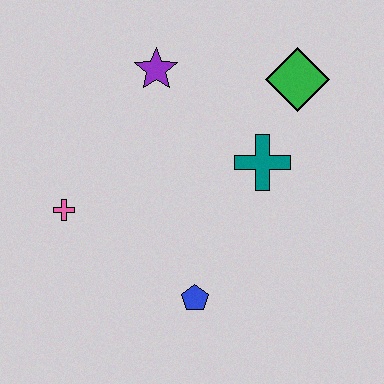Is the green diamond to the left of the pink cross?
No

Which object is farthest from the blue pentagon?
The green diamond is farthest from the blue pentagon.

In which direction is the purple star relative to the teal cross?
The purple star is to the left of the teal cross.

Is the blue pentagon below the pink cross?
Yes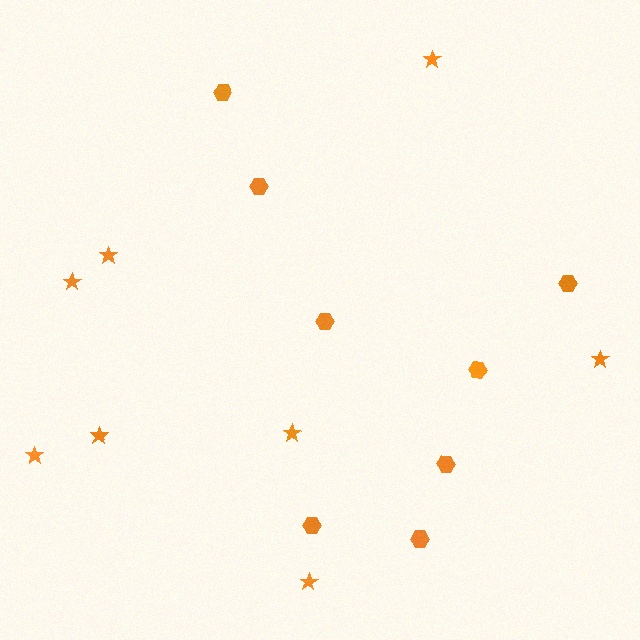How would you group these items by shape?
There are 2 groups: one group of hexagons (8) and one group of stars (8).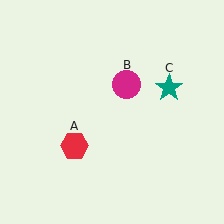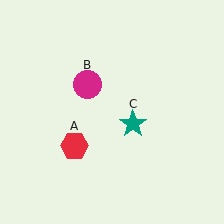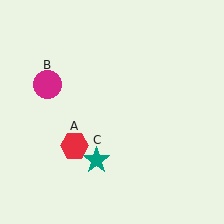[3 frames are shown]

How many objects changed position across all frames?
2 objects changed position: magenta circle (object B), teal star (object C).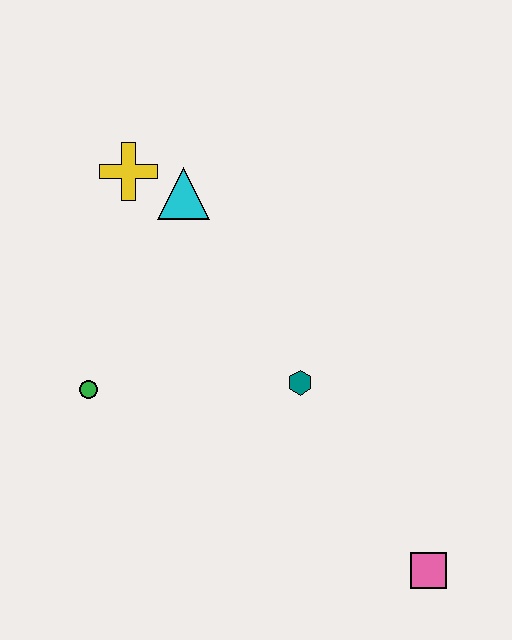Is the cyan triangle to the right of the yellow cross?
Yes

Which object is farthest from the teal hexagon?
The yellow cross is farthest from the teal hexagon.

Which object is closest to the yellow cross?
The cyan triangle is closest to the yellow cross.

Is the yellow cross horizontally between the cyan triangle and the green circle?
Yes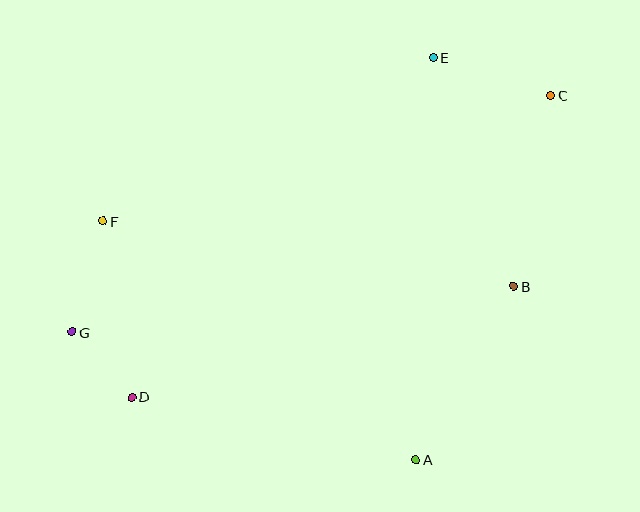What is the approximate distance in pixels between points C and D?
The distance between C and D is approximately 517 pixels.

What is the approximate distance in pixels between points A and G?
The distance between A and G is approximately 367 pixels.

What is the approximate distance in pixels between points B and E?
The distance between B and E is approximately 243 pixels.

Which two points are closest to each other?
Points D and G are closest to each other.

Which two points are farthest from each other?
Points C and G are farthest from each other.